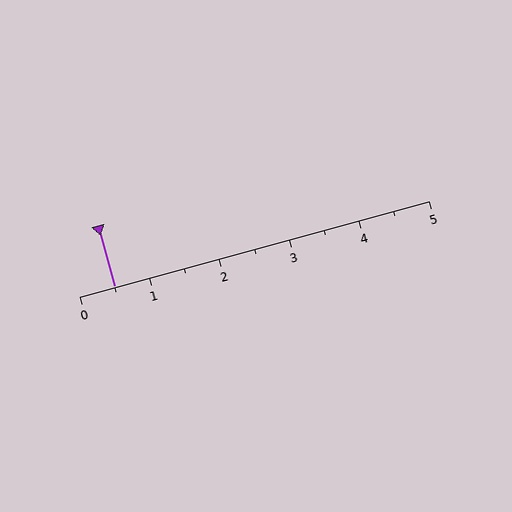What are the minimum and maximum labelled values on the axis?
The axis runs from 0 to 5.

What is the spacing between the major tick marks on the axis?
The major ticks are spaced 1 apart.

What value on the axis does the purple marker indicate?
The marker indicates approximately 0.5.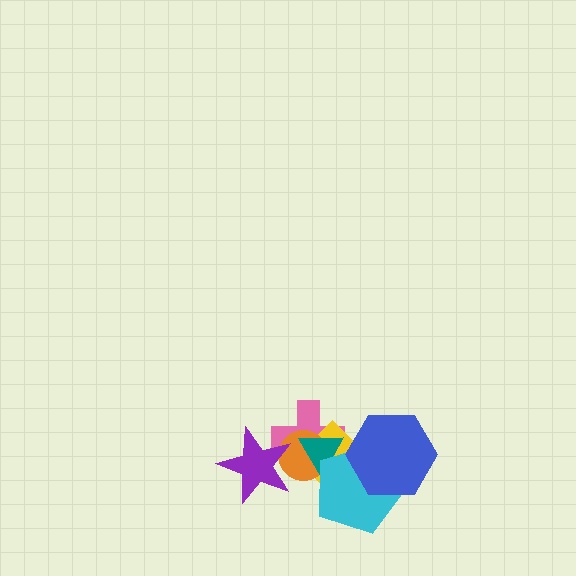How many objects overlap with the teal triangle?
4 objects overlap with the teal triangle.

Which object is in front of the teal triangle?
The cyan pentagon is in front of the teal triangle.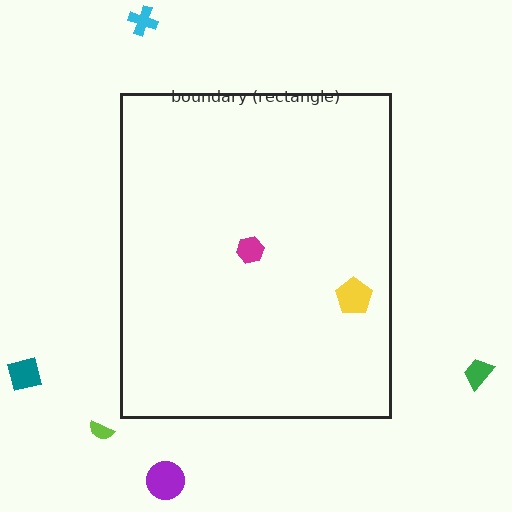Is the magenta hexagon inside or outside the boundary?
Inside.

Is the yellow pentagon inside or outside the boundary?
Inside.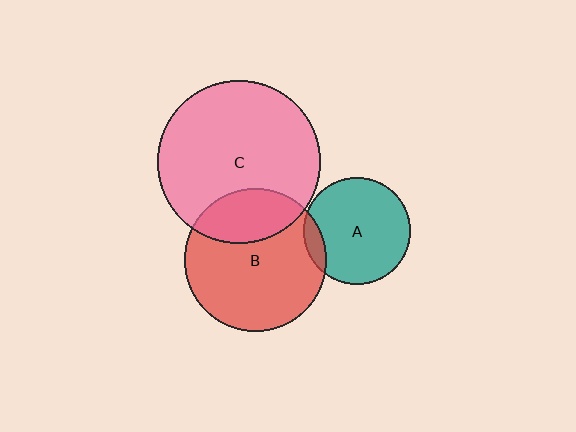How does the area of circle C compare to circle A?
Approximately 2.3 times.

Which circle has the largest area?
Circle C (pink).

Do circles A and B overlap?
Yes.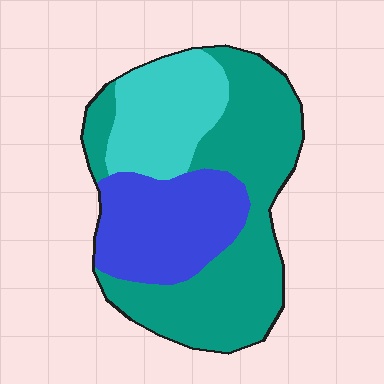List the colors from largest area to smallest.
From largest to smallest: teal, blue, cyan.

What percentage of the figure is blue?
Blue covers roughly 25% of the figure.